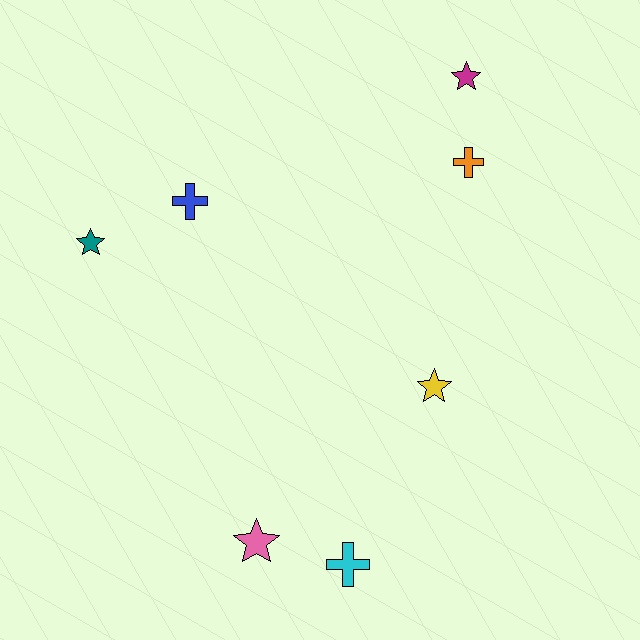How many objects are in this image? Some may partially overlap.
There are 7 objects.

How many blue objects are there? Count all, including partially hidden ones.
There is 1 blue object.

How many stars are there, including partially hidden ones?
There are 4 stars.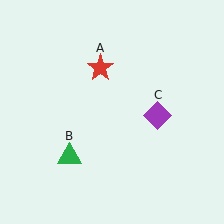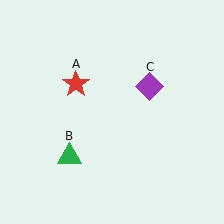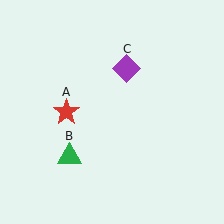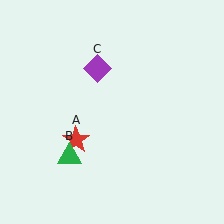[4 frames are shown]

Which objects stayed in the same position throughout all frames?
Green triangle (object B) remained stationary.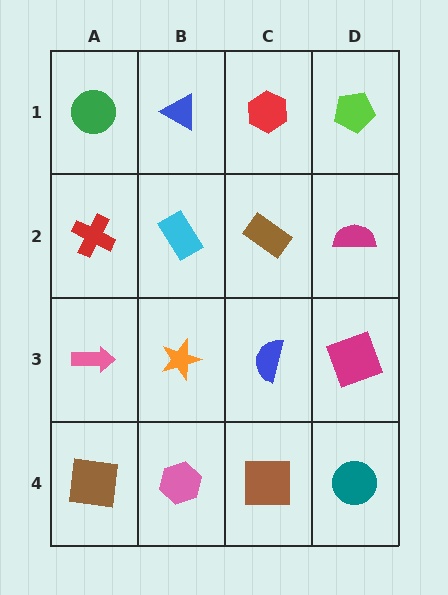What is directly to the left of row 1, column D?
A red hexagon.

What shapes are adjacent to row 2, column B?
A blue triangle (row 1, column B), an orange star (row 3, column B), a red cross (row 2, column A), a brown rectangle (row 2, column C).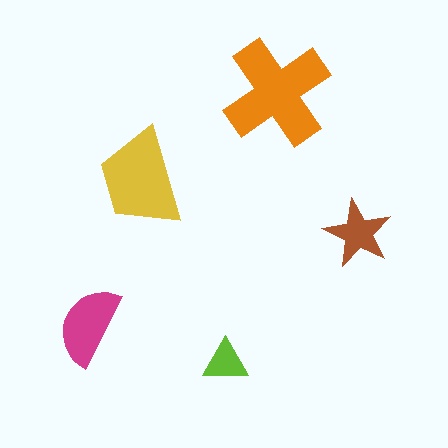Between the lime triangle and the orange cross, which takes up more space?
The orange cross.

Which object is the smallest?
The lime triangle.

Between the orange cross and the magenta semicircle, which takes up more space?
The orange cross.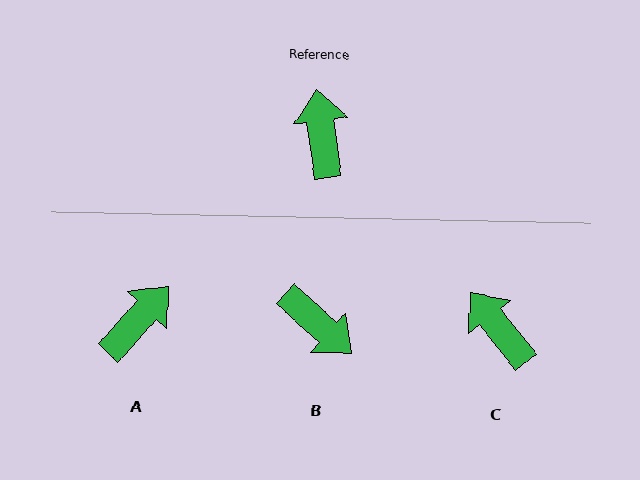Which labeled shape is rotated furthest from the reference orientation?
B, about 139 degrees away.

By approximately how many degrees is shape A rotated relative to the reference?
Approximately 50 degrees clockwise.